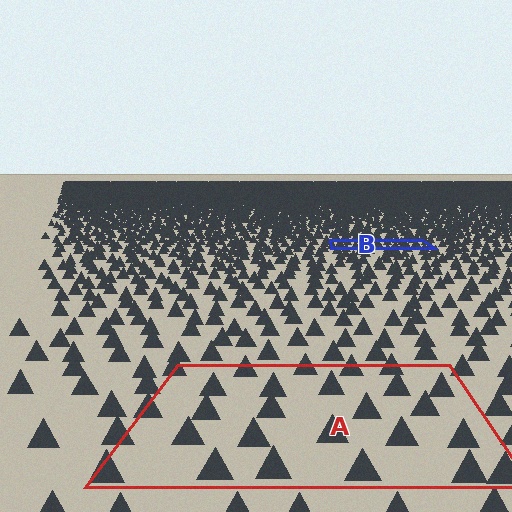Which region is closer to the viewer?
Region A is closer. The texture elements there are larger and more spread out.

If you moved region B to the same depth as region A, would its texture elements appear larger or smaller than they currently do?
They would appear larger. At a closer depth, the same texture elements are projected at a bigger on-screen size.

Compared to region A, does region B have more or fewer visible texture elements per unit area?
Region B has more texture elements per unit area — they are packed more densely because it is farther away.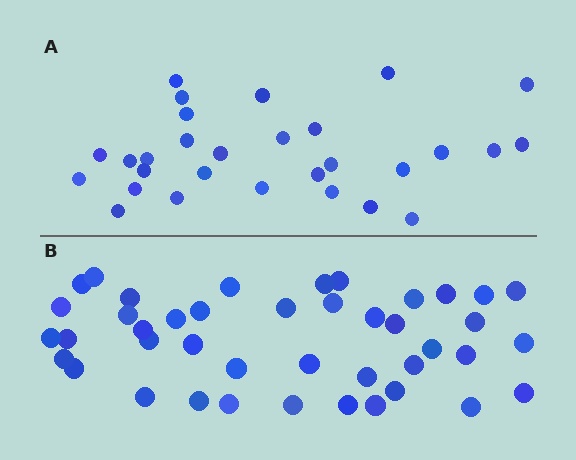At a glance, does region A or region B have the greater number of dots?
Region B (the bottom region) has more dots.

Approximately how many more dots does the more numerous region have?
Region B has approximately 15 more dots than region A.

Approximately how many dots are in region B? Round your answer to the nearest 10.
About 40 dots. (The exact count is 42, which rounds to 40.)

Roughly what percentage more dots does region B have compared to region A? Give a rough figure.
About 45% more.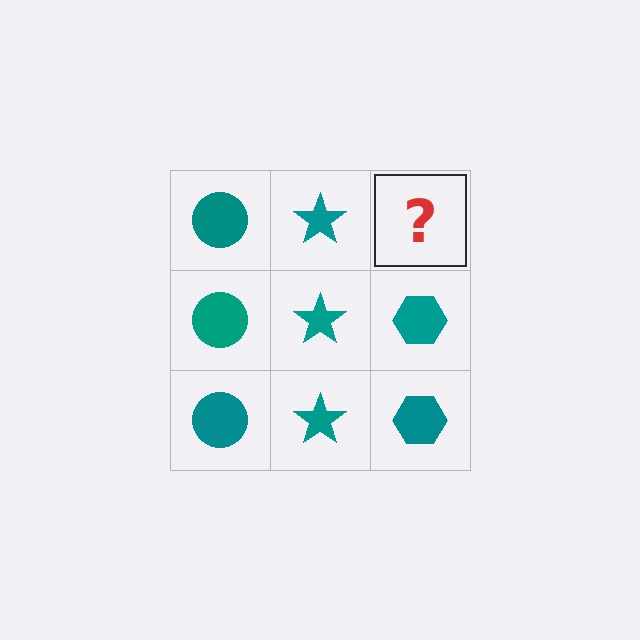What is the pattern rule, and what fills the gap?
The rule is that each column has a consistent shape. The gap should be filled with a teal hexagon.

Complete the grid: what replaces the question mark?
The question mark should be replaced with a teal hexagon.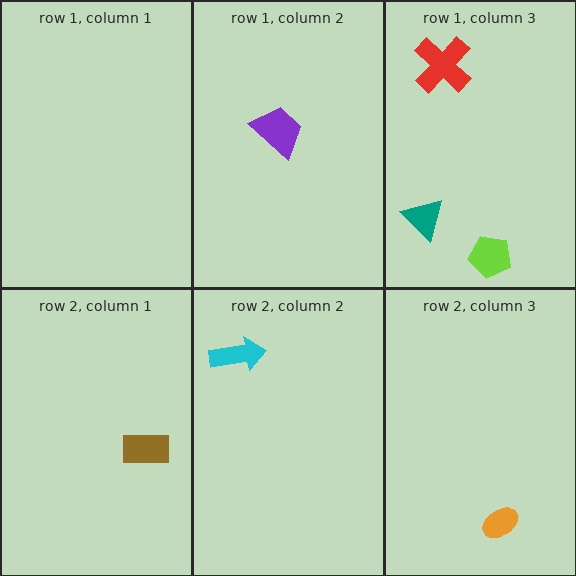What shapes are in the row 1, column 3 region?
The red cross, the lime pentagon, the teal triangle.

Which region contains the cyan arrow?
The row 2, column 2 region.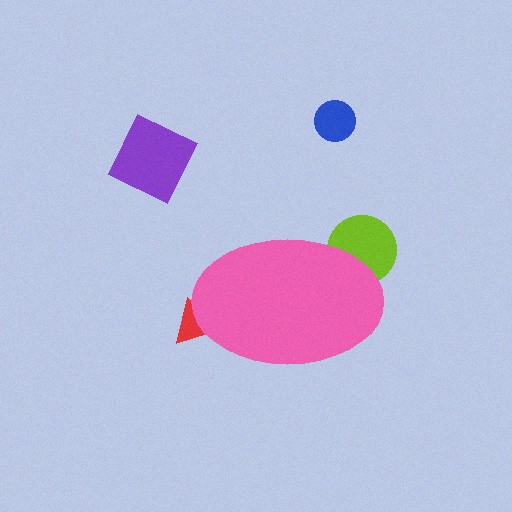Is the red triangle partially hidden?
Yes, the red triangle is partially hidden behind the pink ellipse.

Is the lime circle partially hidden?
Yes, the lime circle is partially hidden behind the pink ellipse.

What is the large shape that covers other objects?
A pink ellipse.